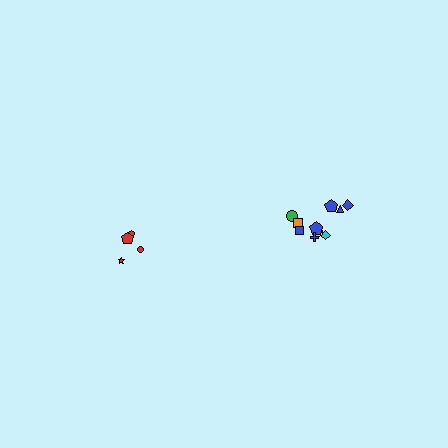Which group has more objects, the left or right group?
The right group.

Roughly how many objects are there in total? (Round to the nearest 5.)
Roughly 15 objects in total.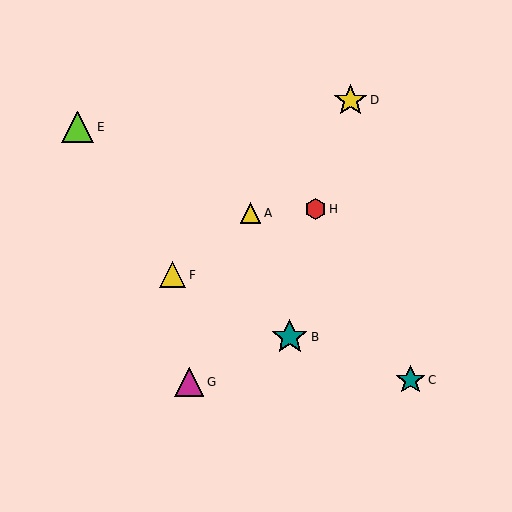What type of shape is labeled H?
Shape H is a red hexagon.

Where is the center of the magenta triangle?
The center of the magenta triangle is at (189, 382).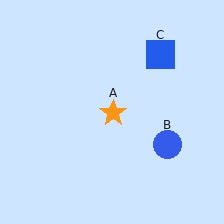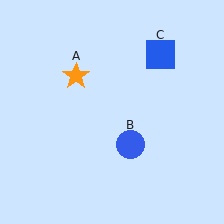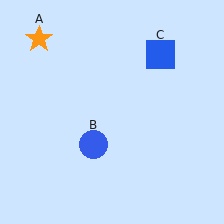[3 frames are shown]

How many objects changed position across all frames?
2 objects changed position: orange star (object A), blue circle (object B).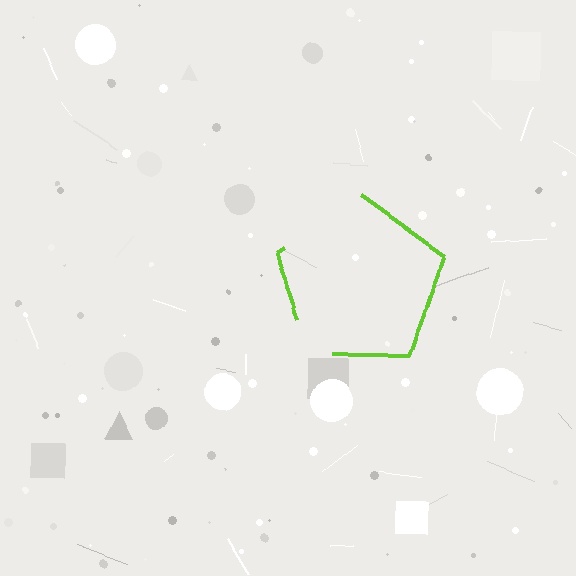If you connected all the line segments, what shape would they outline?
They would outline a pentagon.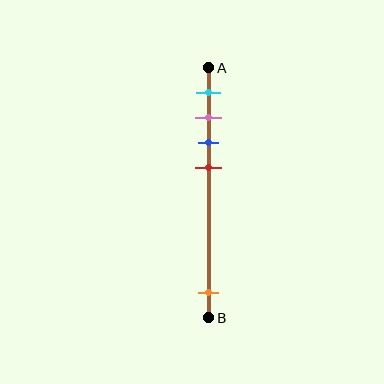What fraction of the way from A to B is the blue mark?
The blue mark is approximately 30% (0.3) of the way from A to B.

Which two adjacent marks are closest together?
The pink and blue marks are the closest adjacent pair.